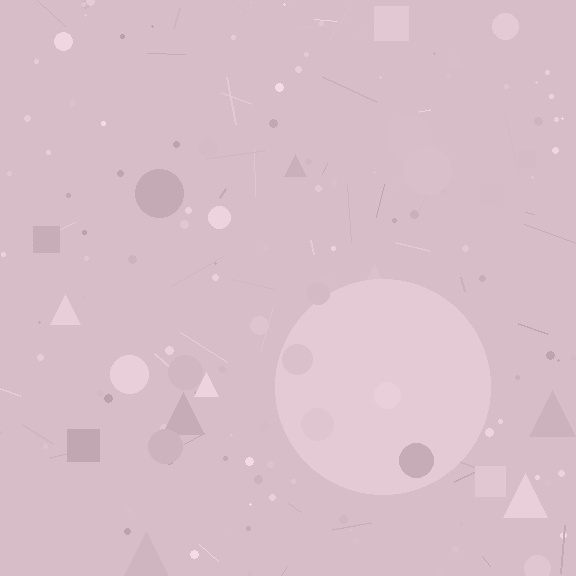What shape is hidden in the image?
A circle is hidden in the image.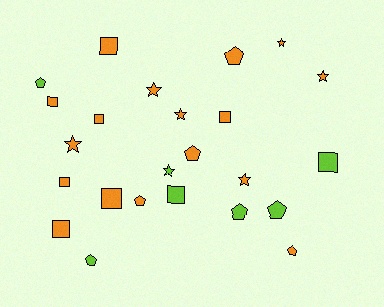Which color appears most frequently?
Orange, with 17 objects.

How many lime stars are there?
There is 1 lime star.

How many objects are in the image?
There are 24 objects.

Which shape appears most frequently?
Square, with 9 objects.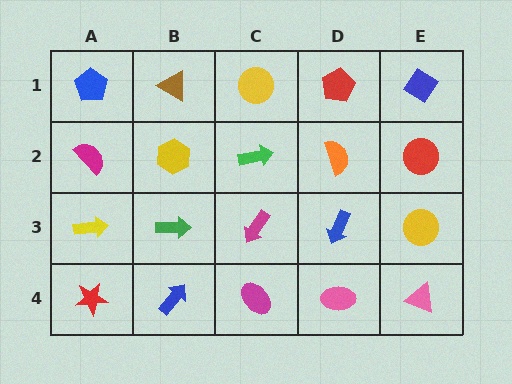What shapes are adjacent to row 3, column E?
A red circle (row 2, column E), a pink triangle (row 4, column E), a blue arrow (row 3, column D).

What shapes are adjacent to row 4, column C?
A magenta arrow (row 3, column C), a blue arrow (row 4, column B), a pink ellipse (row 4, column D).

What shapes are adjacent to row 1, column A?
A magenta semicircle (row 2, column A), a brown triangle (row 1, column B).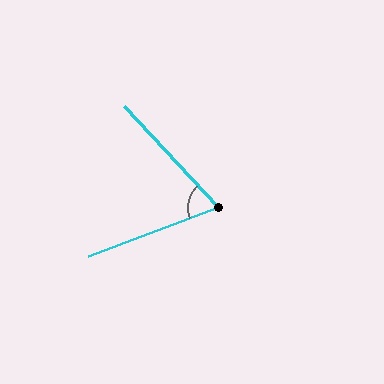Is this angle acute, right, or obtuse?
It is acute.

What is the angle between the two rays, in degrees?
Approximately 68 degrees.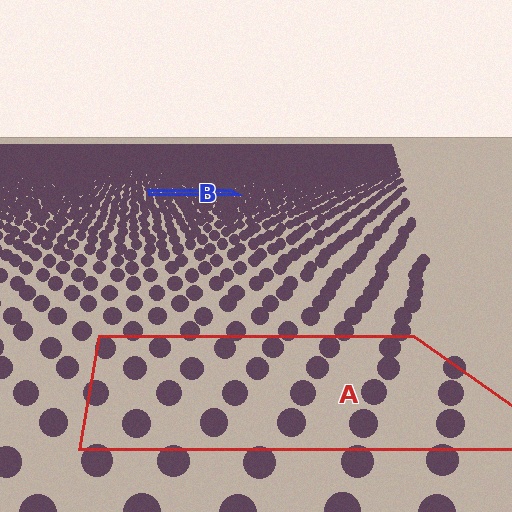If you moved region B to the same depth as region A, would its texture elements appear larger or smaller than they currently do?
They would appear larger. At a closer depth, the same texture elements are projected at a bigger on-screen size.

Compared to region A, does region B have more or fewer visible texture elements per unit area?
Region B has more texture elements per unit area — they are packed more densely because it is farther away.